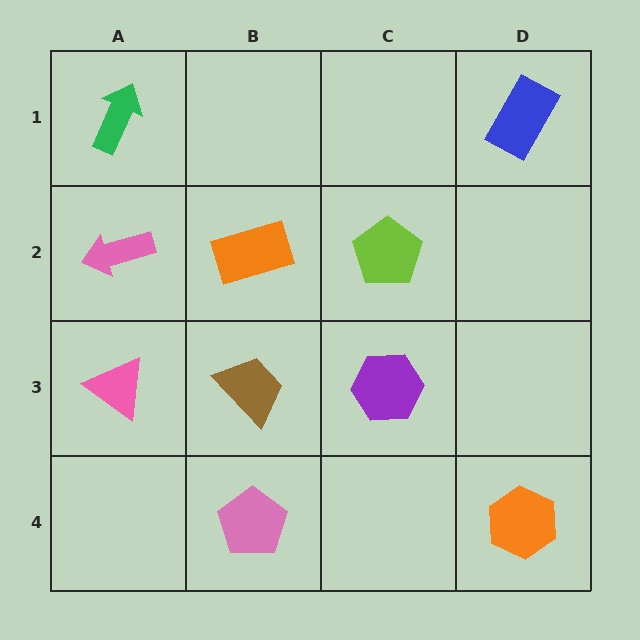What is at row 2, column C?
A lime pentagon.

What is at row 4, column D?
An orange hexagon.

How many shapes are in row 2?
3 shapes.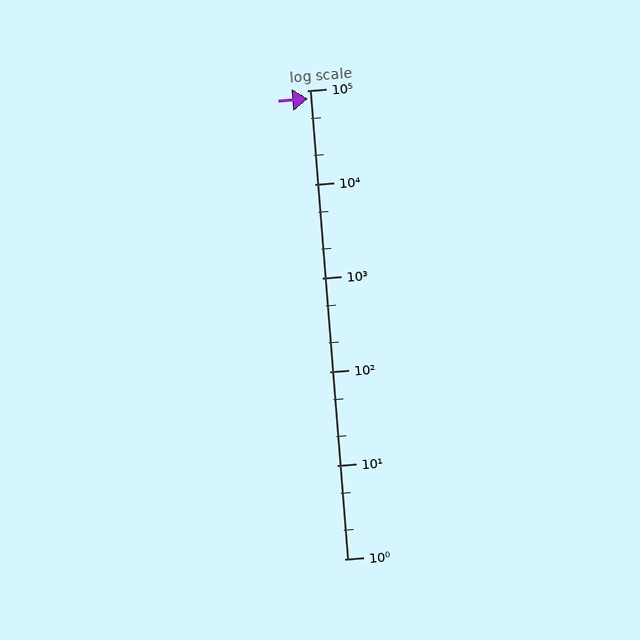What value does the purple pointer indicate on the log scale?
The pointer indicates approximately 81000.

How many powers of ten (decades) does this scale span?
The scale spans 5 decades, from 1 to 100000.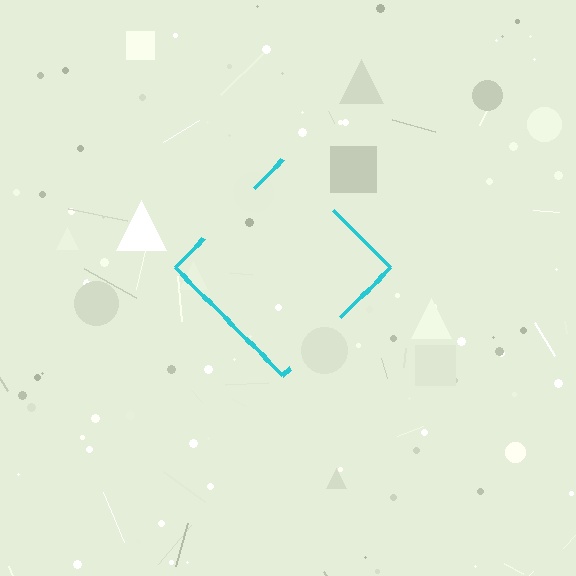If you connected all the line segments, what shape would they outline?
They would outline a diamond.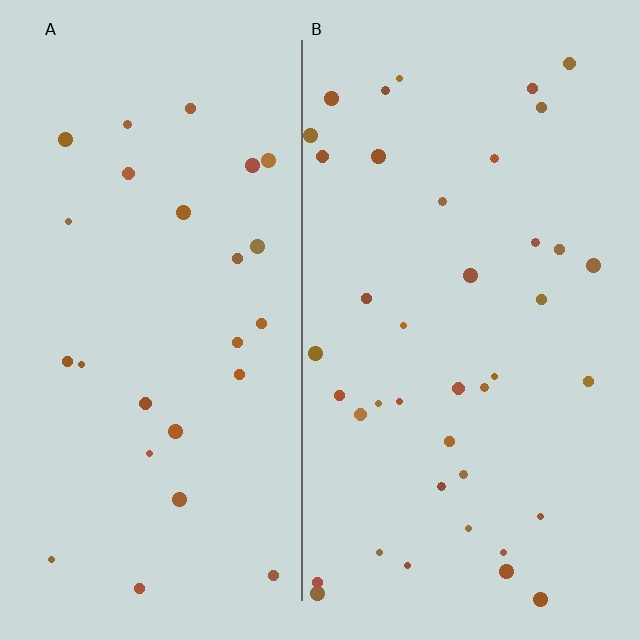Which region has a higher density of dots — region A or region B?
B (the right).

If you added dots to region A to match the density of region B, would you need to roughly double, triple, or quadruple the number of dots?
Approximately double.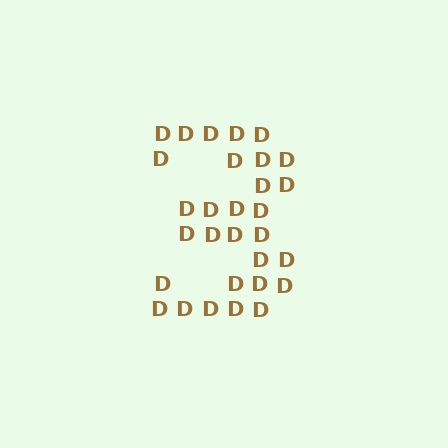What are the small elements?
The small elements are letter D's.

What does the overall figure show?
The overall figure shows the digit 3.